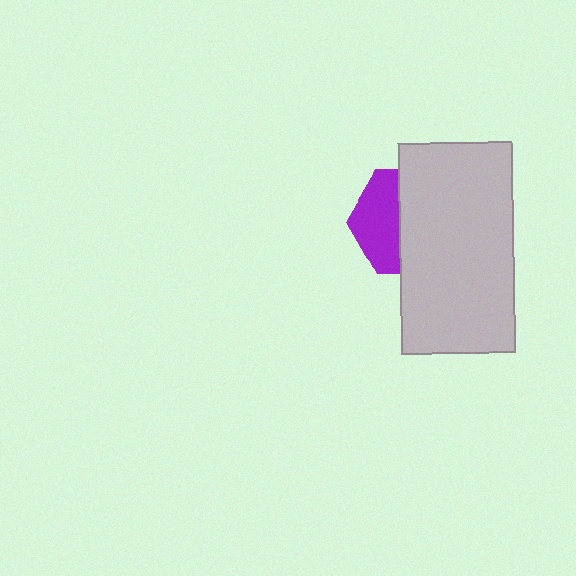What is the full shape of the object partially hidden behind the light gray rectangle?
The partially hidden object is a purple hexagon.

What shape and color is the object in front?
The object in front is a light gray rectangle.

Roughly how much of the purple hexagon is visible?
A small part of it is visible (roughly 41%).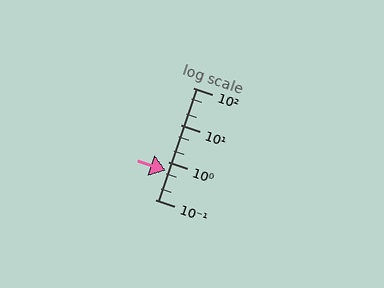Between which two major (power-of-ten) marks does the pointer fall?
The pointer is between 0.1 and 1.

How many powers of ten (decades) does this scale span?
The scale spans 3 decades, from 0.1 to 100.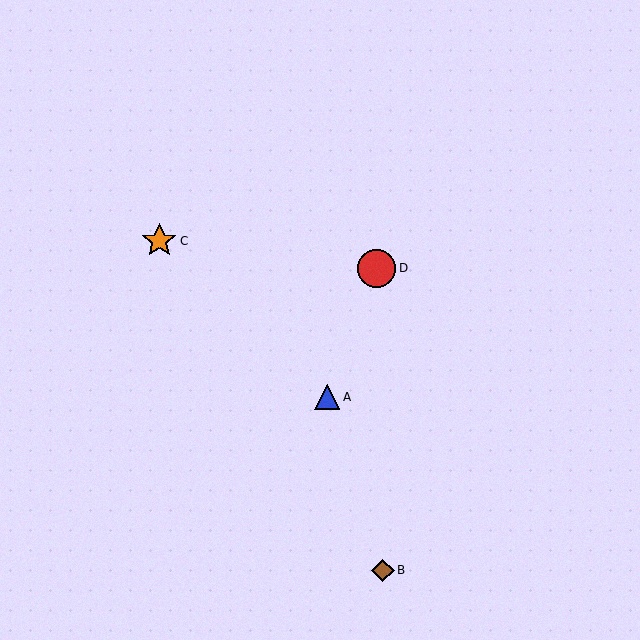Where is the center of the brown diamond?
The center of the brown diamond is at (383, 570).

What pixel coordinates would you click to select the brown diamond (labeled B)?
Click at (383, 570) to select the brown diamond B.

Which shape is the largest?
The red circle (labeled D) is the largest.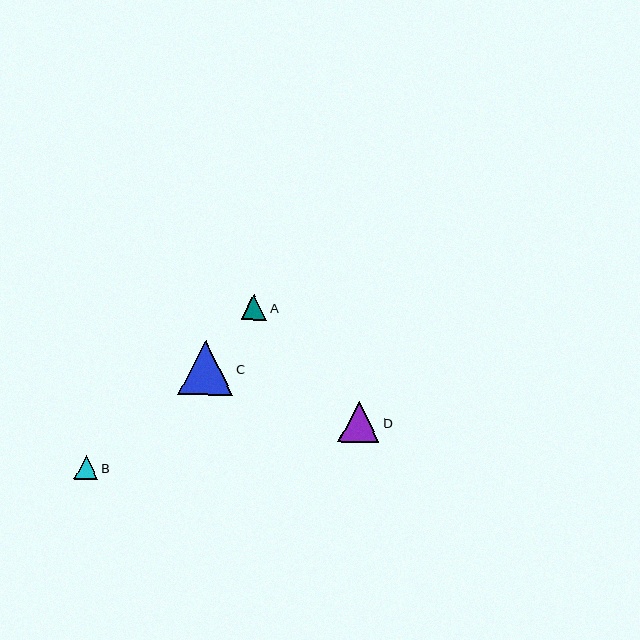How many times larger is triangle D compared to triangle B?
Triangle D is approximately 1.7 times the size of triangle B.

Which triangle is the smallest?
Triangle B is the smallest with a size of approximately 24 pixels.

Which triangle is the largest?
Triangle C is the largest with a size of approximately 55 pixels.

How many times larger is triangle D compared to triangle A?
Triangle D is approximately 1.6 times the size of triangle A.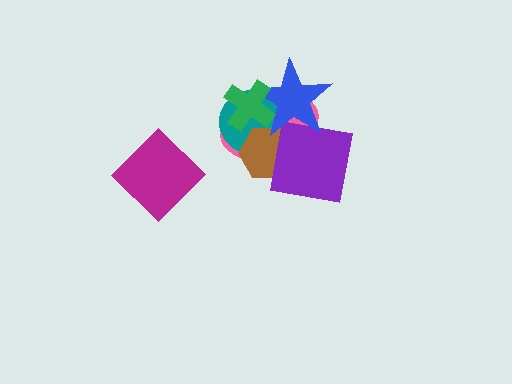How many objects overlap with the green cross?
3 objects overlap with the green cross.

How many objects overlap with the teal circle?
5 objects overlap with the teal circle.